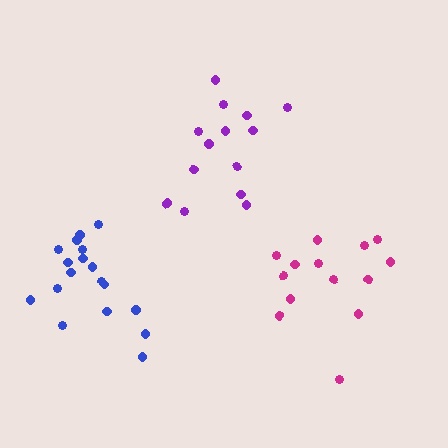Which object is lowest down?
The magenta cluster is bottommost.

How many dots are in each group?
Group 1: 18 dots, Group 2: 14 dots, Group 3: 14 dots (46 total).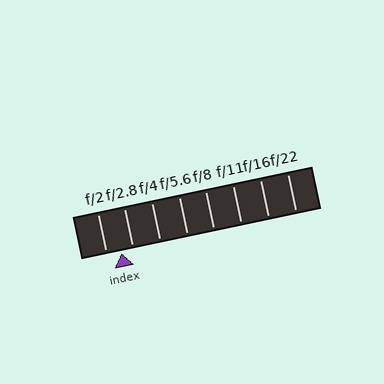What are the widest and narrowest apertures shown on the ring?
The widest aperture shown is f/2 and the narrowest is f/22.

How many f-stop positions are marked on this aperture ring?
There are 8 f-stop positions marked.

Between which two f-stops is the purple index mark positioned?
The index mark is between f/2 and f/2.8.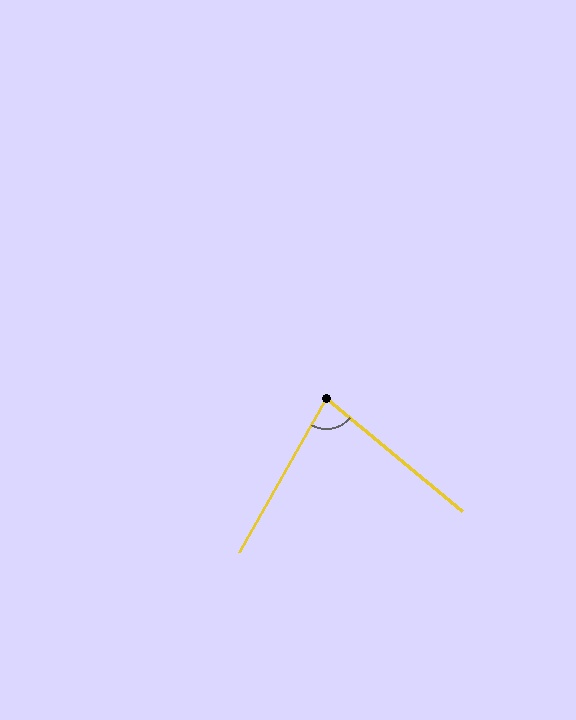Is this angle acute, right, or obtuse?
It is acute.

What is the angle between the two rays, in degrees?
Approximately 80 degrees.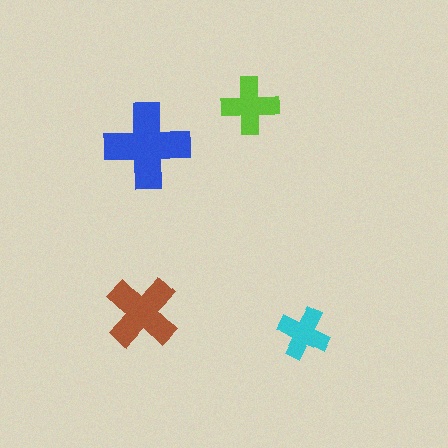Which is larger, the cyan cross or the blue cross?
The blue one.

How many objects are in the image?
There are 4 objects in the image.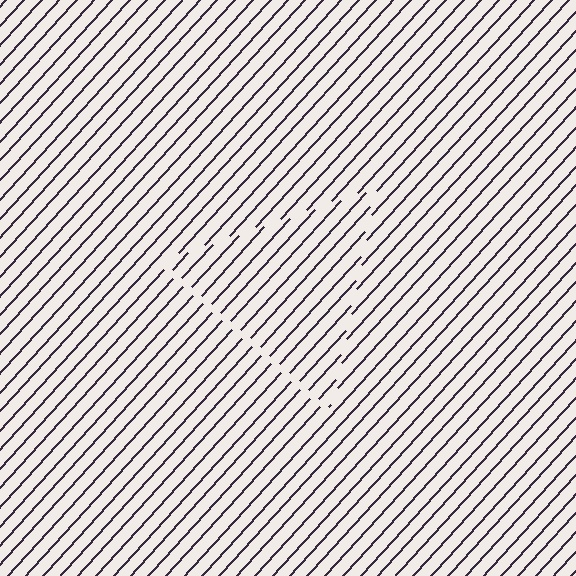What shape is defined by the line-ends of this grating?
An illusory triangle. The interior of the shape contains the same grating, shifted by half a period — the contour is defined by the phase discontinuity where line-ends from the inner and outer gratings abut.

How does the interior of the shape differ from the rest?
The interior of the shape contains the same grating, shifted by half a period — the contour is defined by the phase discontinuity where line-ends from the inner and outer gratings abut.